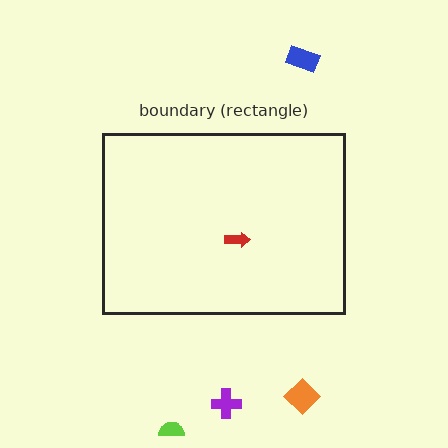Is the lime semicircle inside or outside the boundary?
Outside.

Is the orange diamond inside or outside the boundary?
Outside.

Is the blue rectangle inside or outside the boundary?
Outside.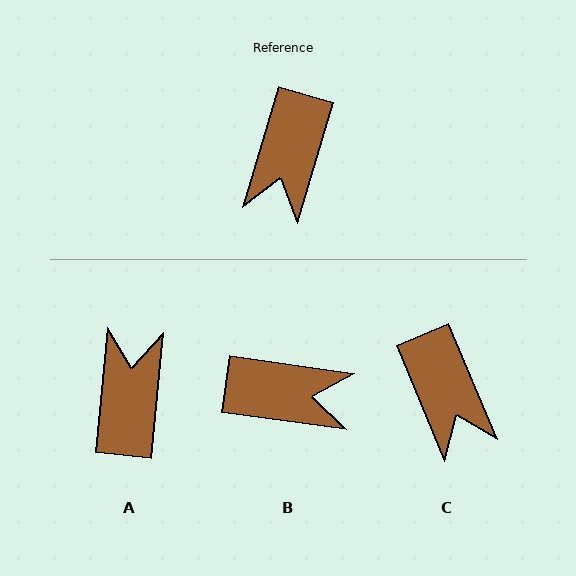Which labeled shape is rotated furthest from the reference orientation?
A, about 169 degrees away.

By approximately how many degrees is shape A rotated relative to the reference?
Approximately 169 degrees clockwise.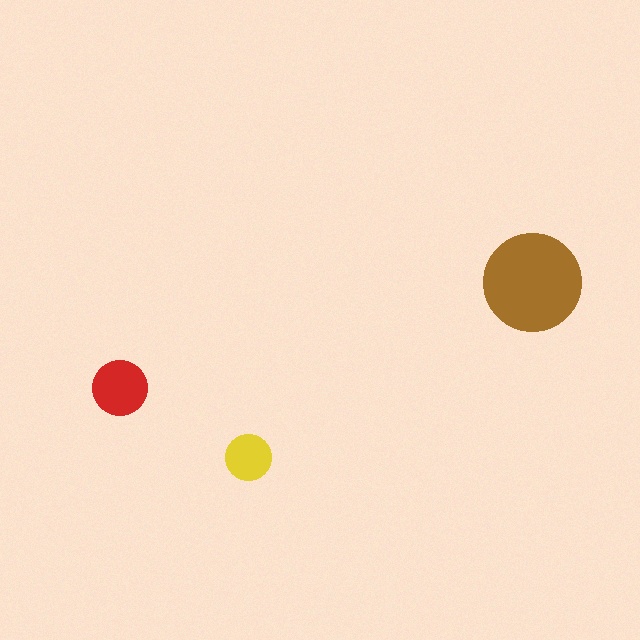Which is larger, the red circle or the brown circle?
The brown one.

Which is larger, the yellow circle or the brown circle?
The brown one.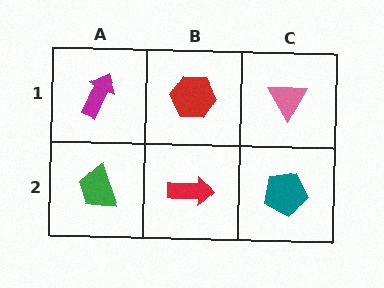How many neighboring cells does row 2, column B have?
3.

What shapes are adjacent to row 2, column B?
A red hexagon (row 1, column B), a green trapezoid (row 2, column A), a teal pentagon (row 2, column C).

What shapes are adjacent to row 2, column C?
A pink triangle (row 1, column C), a red arrow (row 2, column B).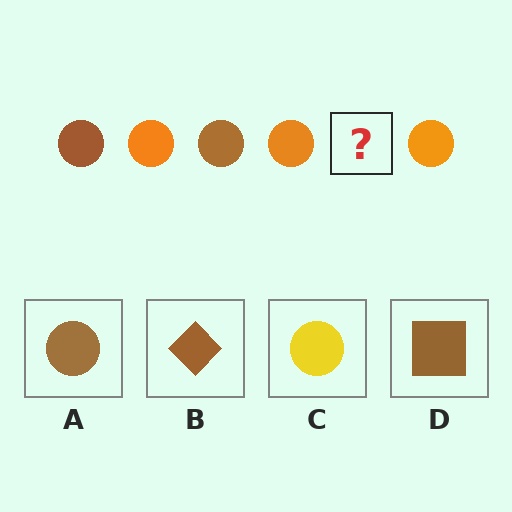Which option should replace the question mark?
Option A.